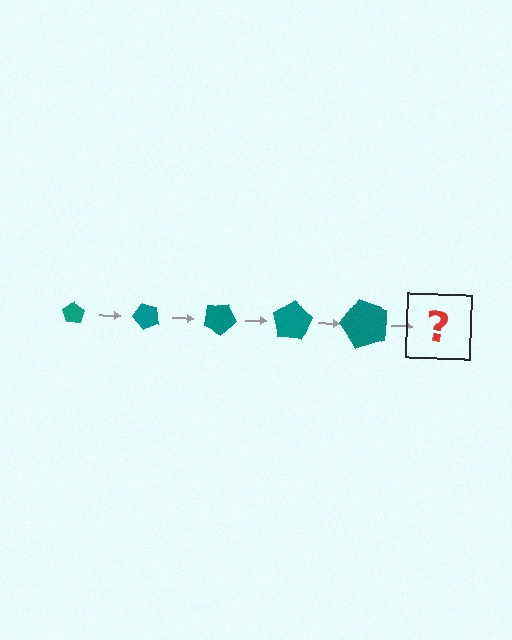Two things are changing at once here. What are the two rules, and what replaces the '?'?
The two rules are that the pentagon grows larger each step and it rotates 50 degrees each step. The '?' should be a pentagon, larger than the previous one and rotated 250 degrees from the start.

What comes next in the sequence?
The next element should be a pentagon, larger than the previous one and rotated 250 degrees from the start.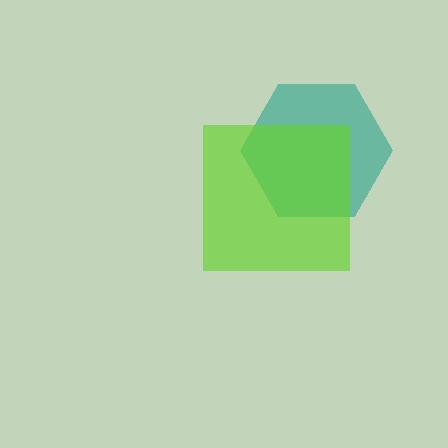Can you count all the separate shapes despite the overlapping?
Yes, there are 2 separate shapes.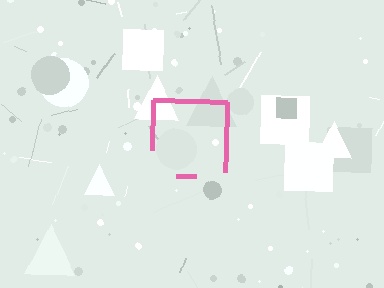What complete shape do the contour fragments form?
The contour fragments form a square.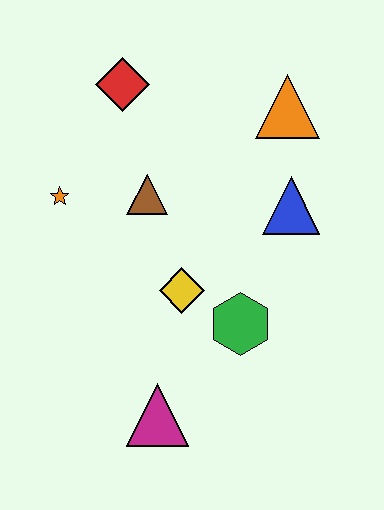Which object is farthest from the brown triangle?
The magenta triangle is farthest from the brown triangle.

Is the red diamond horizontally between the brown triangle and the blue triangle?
No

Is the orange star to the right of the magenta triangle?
No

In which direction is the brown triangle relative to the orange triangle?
The brown triangle is to the left of the orange triangle.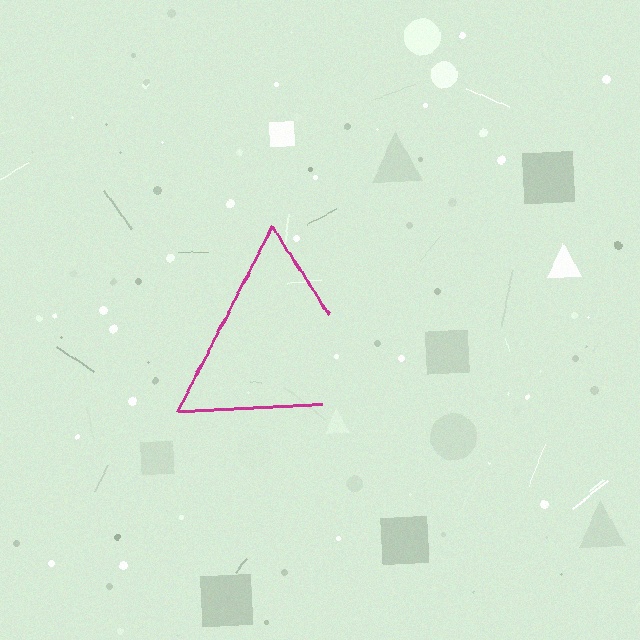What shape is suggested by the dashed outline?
The dashed outline suggests a triangle.